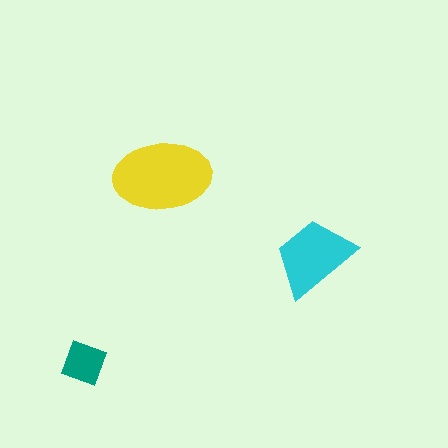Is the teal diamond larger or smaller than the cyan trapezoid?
Smaller.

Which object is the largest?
The yellow ellipse.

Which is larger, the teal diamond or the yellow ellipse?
The yellow ellipse.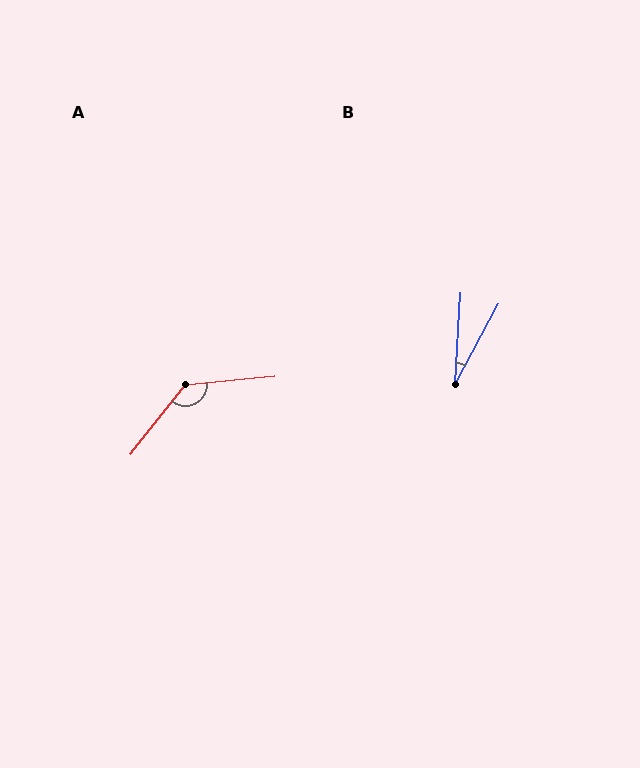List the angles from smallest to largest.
B (25°), A (133°).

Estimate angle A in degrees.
Approximately 133 degrees.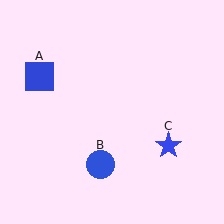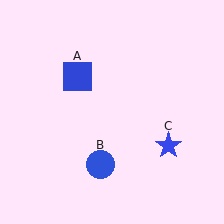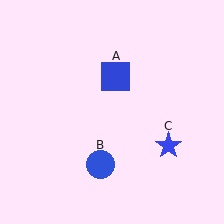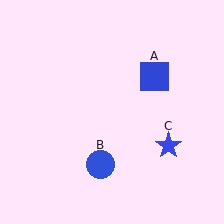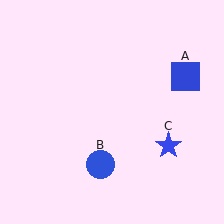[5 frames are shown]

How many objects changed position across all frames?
1 object changed position: blue square (object A).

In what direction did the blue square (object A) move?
The blue square (object A) moved right.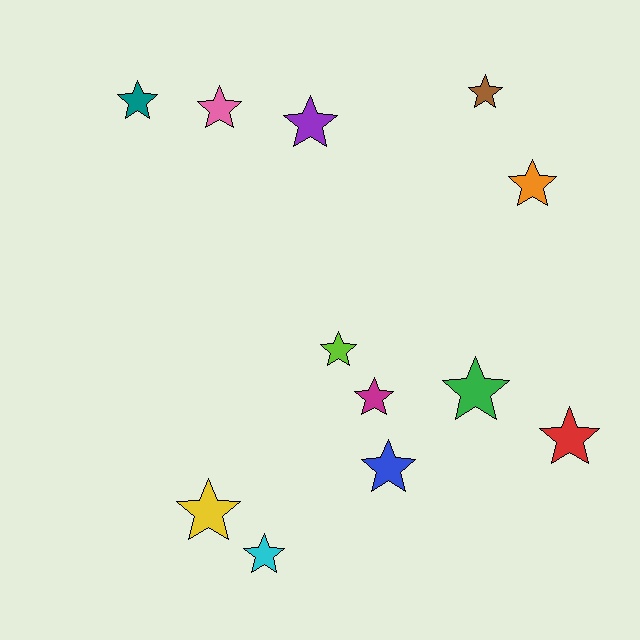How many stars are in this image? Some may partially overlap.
There are 12 stars.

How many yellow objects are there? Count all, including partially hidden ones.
There is 1 yellow object.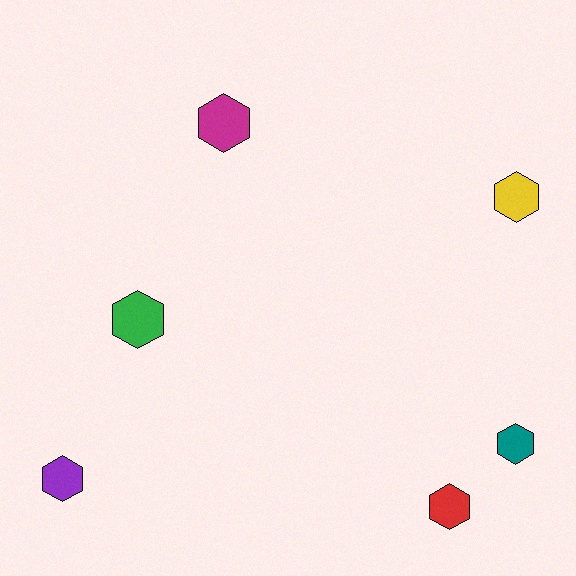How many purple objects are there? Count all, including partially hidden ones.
There is 1 purple object.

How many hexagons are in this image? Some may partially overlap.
There are 6 hexagons.